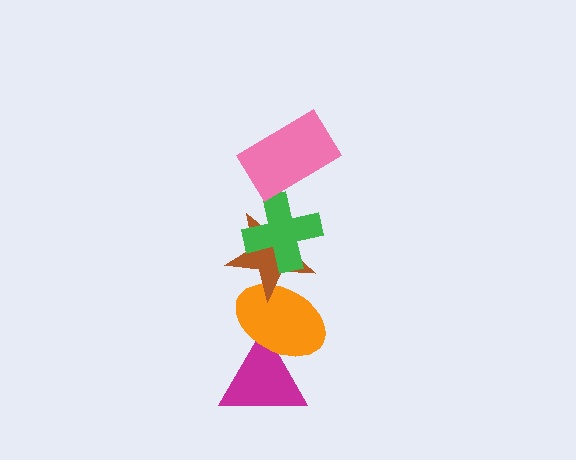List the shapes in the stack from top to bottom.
From top to bottom: the pink rectangle, the green cross, the brown star, the orange ellipse, the magenta triangle.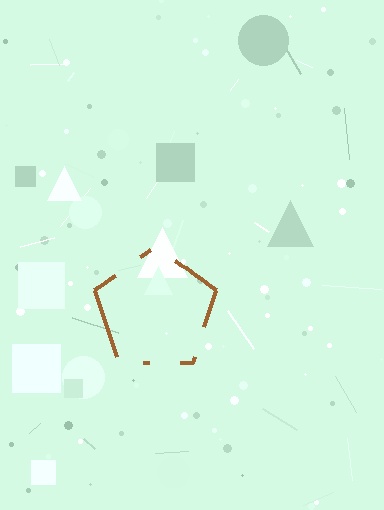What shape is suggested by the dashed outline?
The dashed outline suggests a pentagon.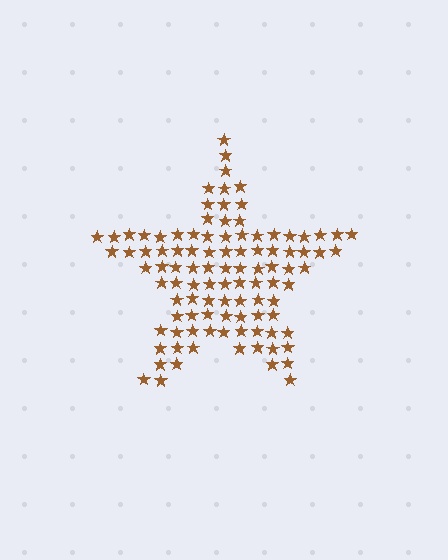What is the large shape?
The large shape is a star.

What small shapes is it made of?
It is made of small stars.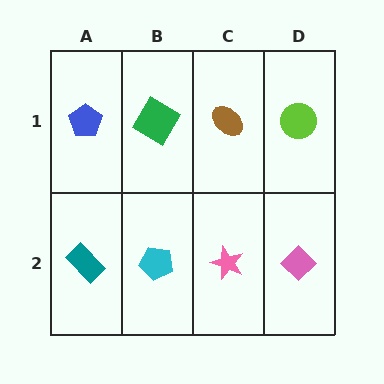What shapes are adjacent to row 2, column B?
A green diamond (row 1, column B), a teal rectangle (row 2, column A), a pink star (row 2, column C).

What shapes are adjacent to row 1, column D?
A pink diamond (row 2, column D), a brown ellipse (row 1, column C).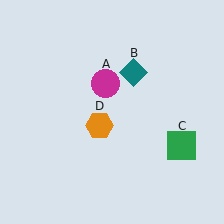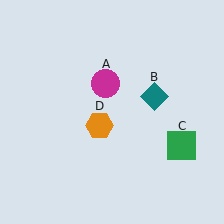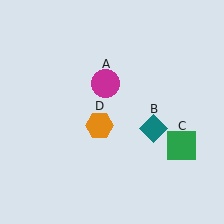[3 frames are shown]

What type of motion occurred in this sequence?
The teal diamond (object B) rotated clockwise around the center of the scene.